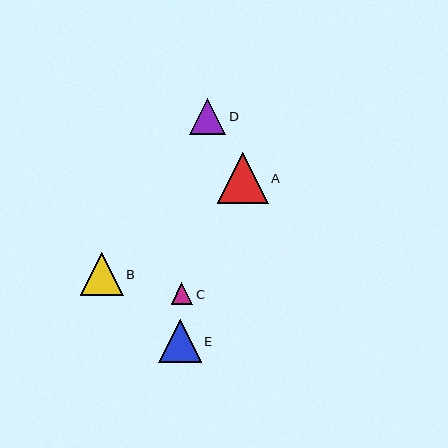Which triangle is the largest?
Triangle A is the largest with a size of approximately 51 pixels.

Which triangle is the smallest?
Triangle C is the smallest with a size of approximately 22 pixels.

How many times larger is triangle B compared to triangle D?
Triangle B is approximately 1.2 times the size of triangle D.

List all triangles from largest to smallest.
From largest to smallest: A, B, E, D, C.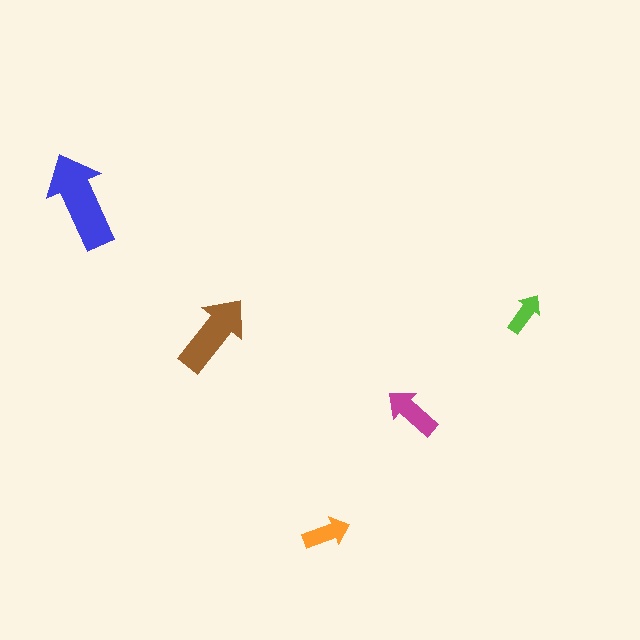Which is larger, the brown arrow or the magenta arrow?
The brown one.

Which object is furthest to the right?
The lime arrow is rightmost.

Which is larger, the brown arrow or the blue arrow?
The blue one.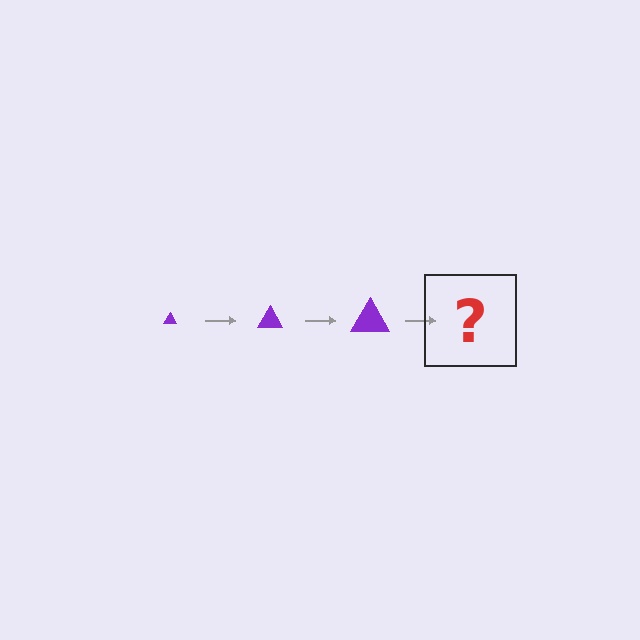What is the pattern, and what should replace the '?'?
The pattern is that the triangle gets progressively larger each step. The '?' should be a purple triangle, larger than the previous one.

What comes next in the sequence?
The next element should be a purple triangle, larger than the previous one.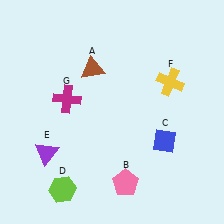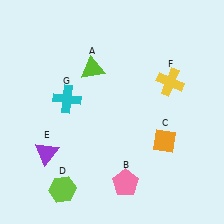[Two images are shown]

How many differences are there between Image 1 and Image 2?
There are 3 differences between the two images.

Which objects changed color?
A changed from brown to lime. C changed from blue to orange. G changed from magenta to cyan.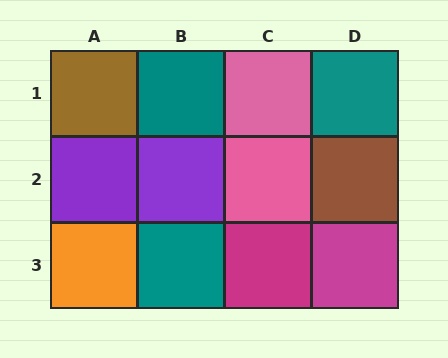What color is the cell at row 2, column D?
Brown.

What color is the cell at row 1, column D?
Teal.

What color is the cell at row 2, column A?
Purple.